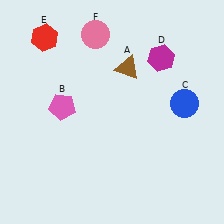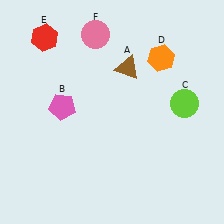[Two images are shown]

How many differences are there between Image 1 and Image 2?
There are 2 differences between the two images.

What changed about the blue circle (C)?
In Image 1, C is blue. In Image 2, it changed to lime.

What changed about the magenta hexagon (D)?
In Image 1, D is magenta. In Image 2, it changed to orange.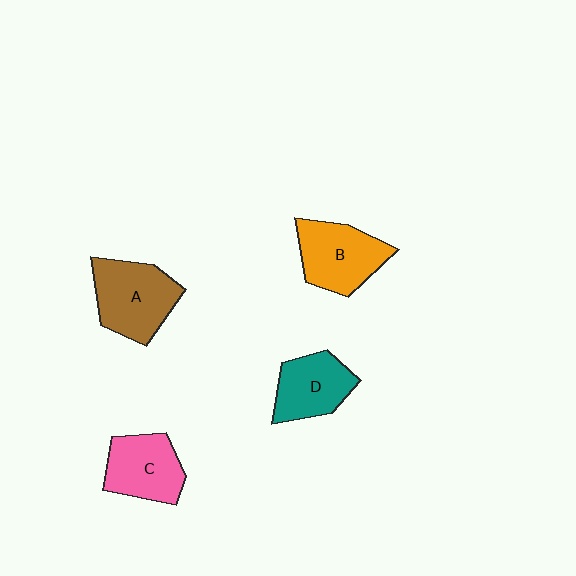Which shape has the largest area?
Shape A (brown).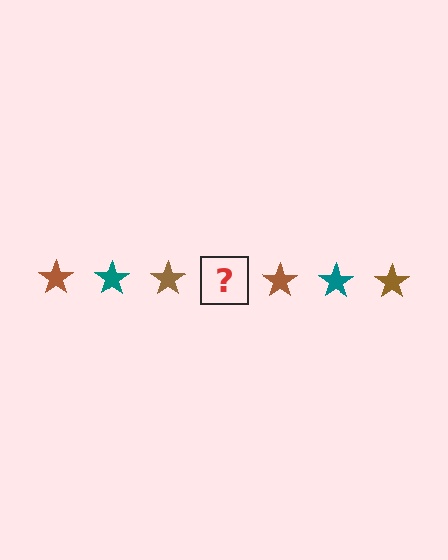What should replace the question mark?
The question mark should be replaced with a teal star.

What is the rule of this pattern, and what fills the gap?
The rule is that the pattern cycles through brown, teal stars. The gap should be filled with a teal star.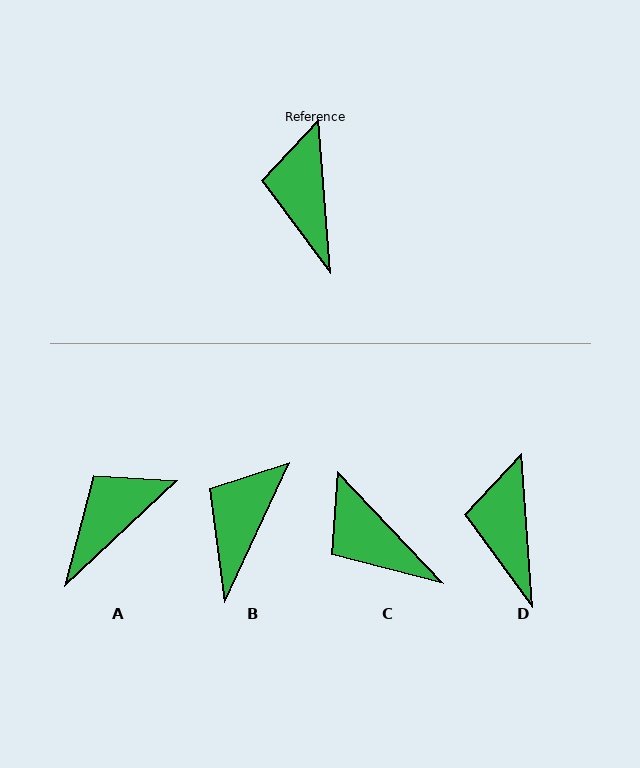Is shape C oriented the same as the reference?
No, it is off by about 39 degrees.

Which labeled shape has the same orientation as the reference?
D.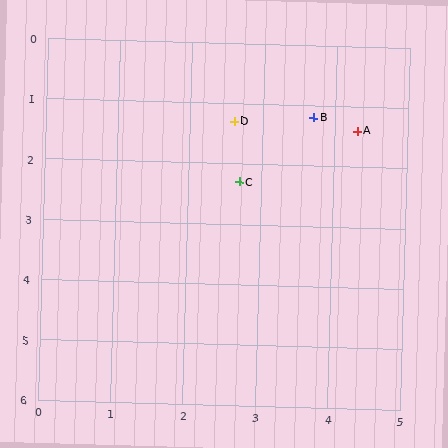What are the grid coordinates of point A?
Point A is at approximately (4.3, 1.4).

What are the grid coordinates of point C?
Point C is at approximately (2.7, 2.3).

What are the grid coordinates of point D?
Point D is at approximately (2.6, 1.3).